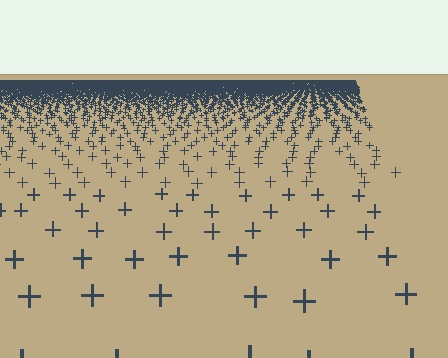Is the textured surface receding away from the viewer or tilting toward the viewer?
The surface is receding away from the viewer. Texture elements get smaller and denser toward the top.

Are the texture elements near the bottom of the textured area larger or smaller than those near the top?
Larger. Near the bottom, elements are closer to the viewer and appear at a bigger on-screen size.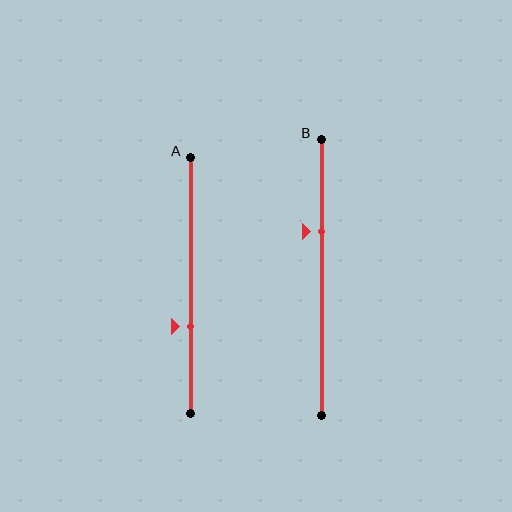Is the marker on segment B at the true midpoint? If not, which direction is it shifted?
No, the marker on segment B is shifted upward by about 17% of the segment length.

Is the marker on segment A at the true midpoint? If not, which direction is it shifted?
No, the marker on segment A is shifted downward by about 16% of the segment length.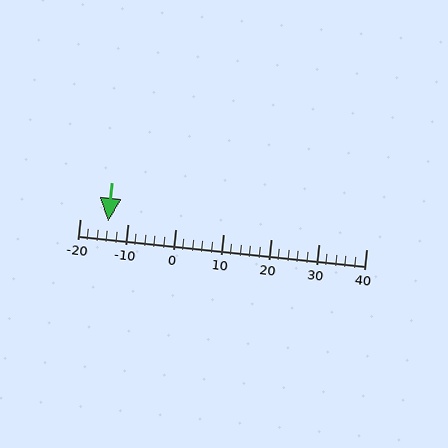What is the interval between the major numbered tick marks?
The major tick marks are spaced 10 units apart.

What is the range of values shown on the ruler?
The ruler shows values from -20 to 40.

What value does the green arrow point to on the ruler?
The green arrow points to approximately -14.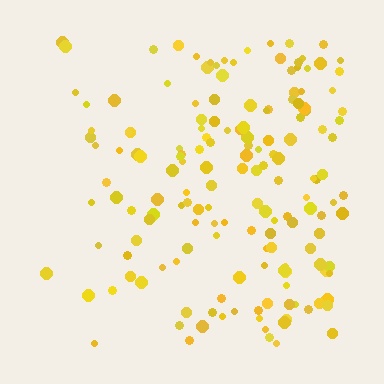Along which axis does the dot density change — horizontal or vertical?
Horizontal.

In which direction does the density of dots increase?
From left to right, with the right side densest.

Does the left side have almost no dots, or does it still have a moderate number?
Still a moderate number, just noticeably fewer than the right.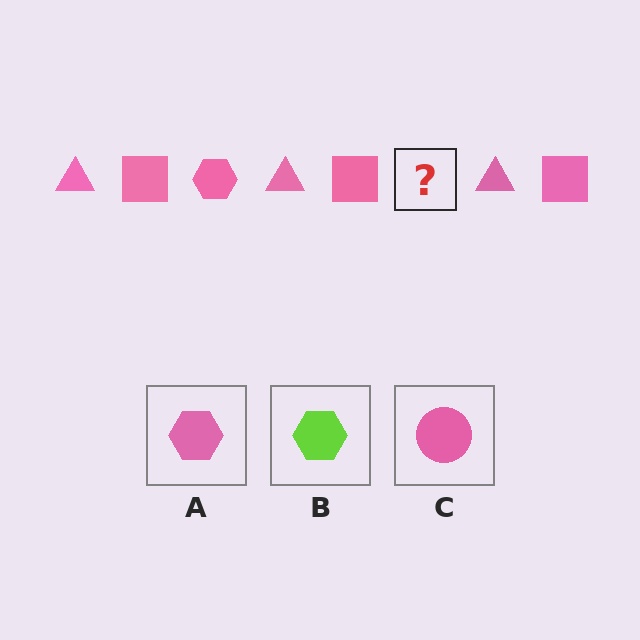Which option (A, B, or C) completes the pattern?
A.